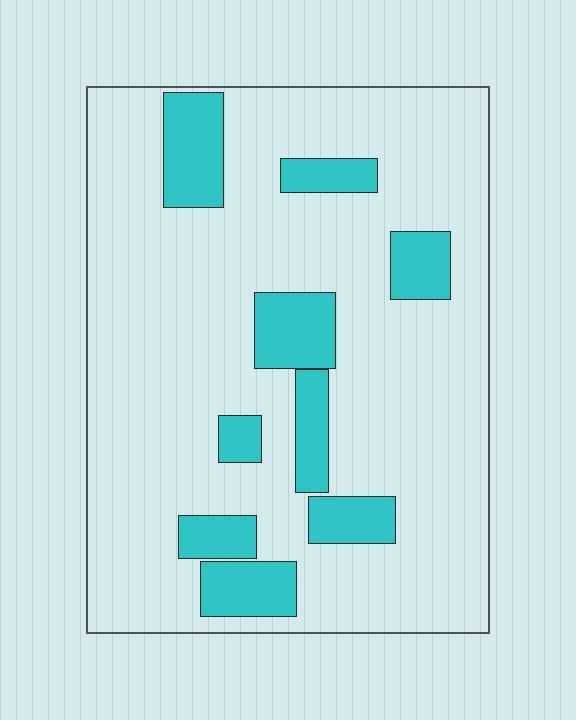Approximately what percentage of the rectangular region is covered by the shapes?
Approximately 20%.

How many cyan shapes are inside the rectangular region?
9.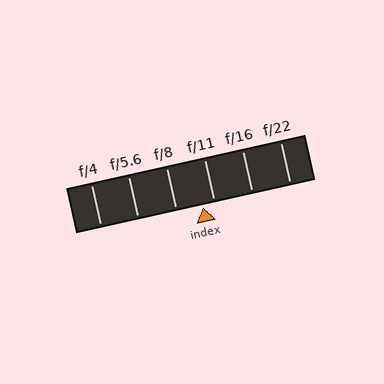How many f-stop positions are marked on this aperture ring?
There are 6 f-stop positions marked.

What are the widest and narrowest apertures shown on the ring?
The widest aperture shown is f/4 and the narrowest is f/22.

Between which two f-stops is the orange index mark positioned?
The index mark is between f/8 and f/11.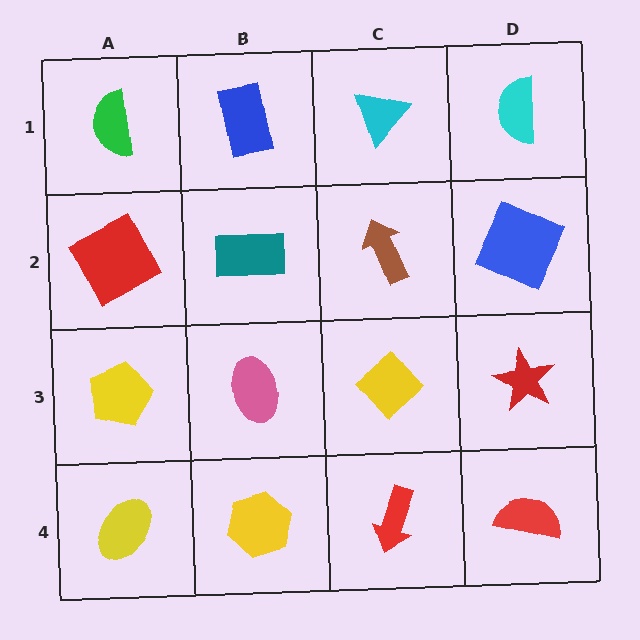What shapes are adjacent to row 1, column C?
A brown arrow (row 2, column C), a blue rectangle (row 1, column B), a cyan semicircle (row 1, column D).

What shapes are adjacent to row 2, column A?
A green semicircle (row 1, column A), a yellow pentagon (row 3, column A), a teal rectangle (row 2, column B).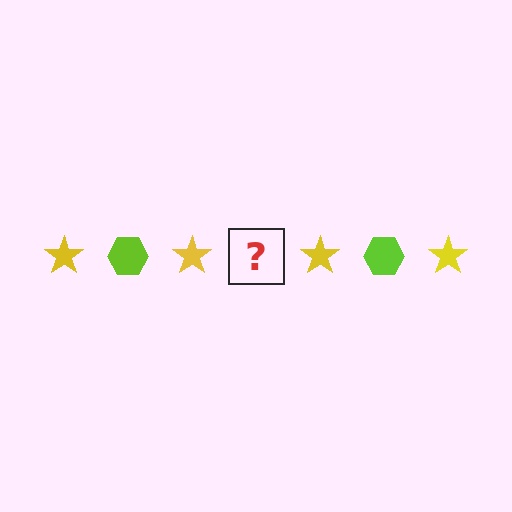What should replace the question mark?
The question mark should be replaced with a lime hexagon.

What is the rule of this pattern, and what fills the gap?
The rule is that the pattern alternates between yellow star and lime hexagon. The gap should be filled with a lime hexagon.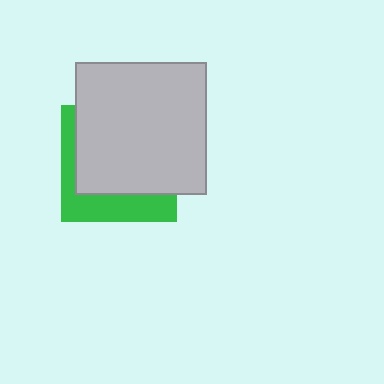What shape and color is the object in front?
The object in front is a light gray square.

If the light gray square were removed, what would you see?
You would see the complete green square.